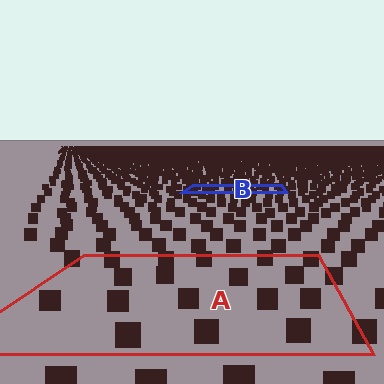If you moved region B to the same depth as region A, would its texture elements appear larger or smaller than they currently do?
They would appear larger. At a closer depth, the same texture elements are projected at a bigger on-screen size.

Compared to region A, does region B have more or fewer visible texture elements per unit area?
Region B has more texture elements per unit area — they are packed more densely because it is farther away.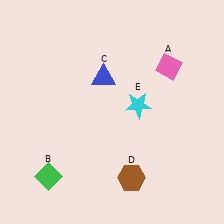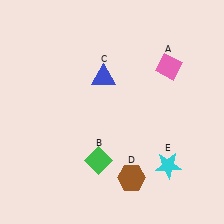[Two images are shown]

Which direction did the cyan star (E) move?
The cyan star (E) moved down.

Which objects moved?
The objects that moved are: the green diamond (B), the cyan star (E).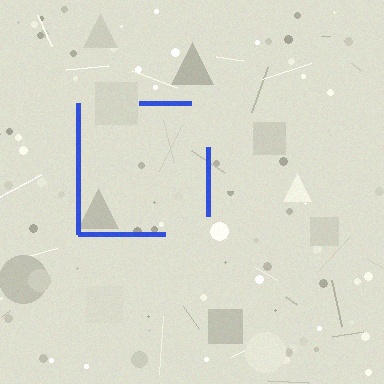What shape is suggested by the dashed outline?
The dashed outline suggests a square.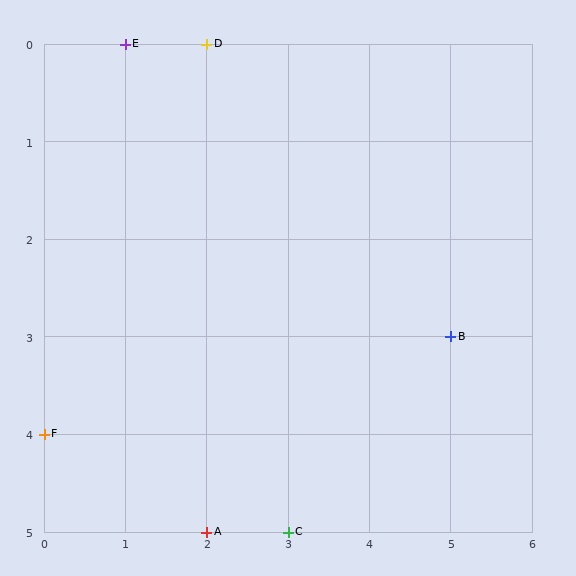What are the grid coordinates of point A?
Point A is at grid coordinates (2, 5).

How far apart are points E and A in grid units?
Points E and A are 1 column and 5 rows apart (about 5.1 grid units diagonally).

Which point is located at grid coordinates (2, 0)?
Point D is at (2, 0).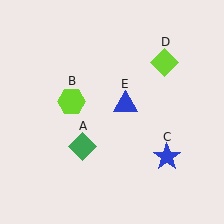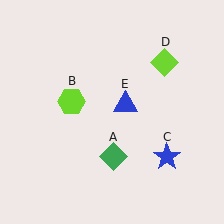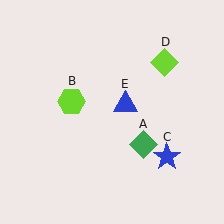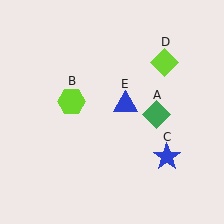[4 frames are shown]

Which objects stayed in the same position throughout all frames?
Lime hexagon (object B) and blue star (object C) and lime diamond (object D) and blue triangle (object E) remained stationary.